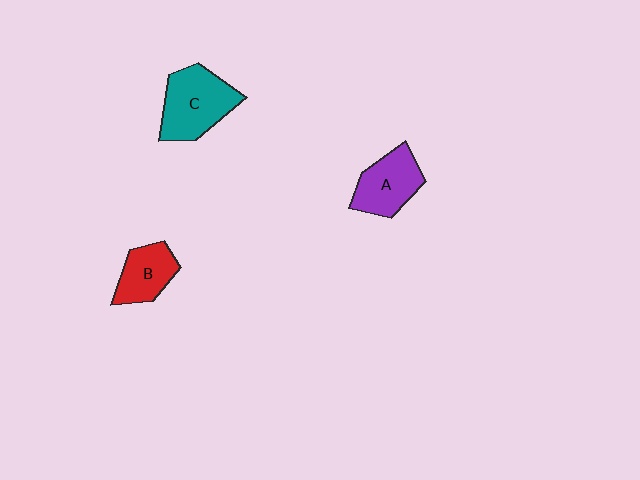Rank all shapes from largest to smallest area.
From largest to smallest: C (teal), A (purple), B (red).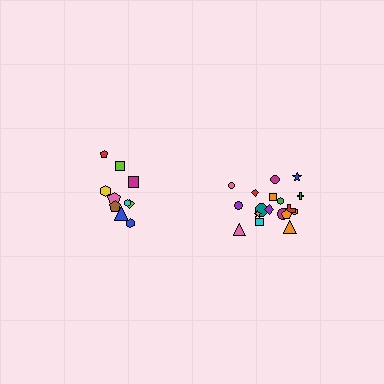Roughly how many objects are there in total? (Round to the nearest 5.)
Roughly 30 objects in total.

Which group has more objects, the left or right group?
The right group.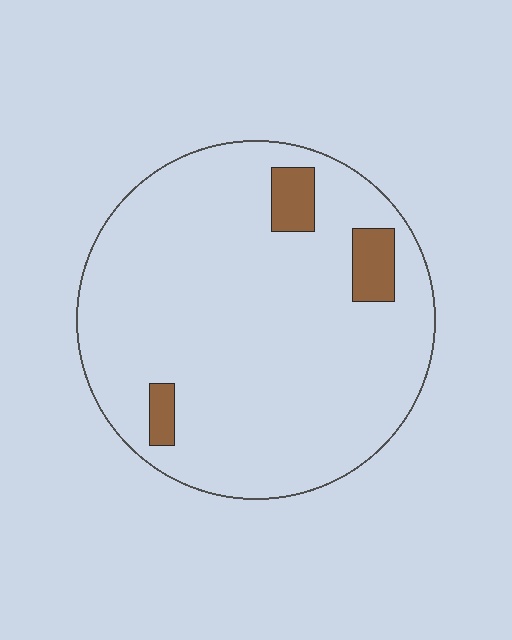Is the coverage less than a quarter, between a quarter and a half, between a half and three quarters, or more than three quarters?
Less than a quarter.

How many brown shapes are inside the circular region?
3.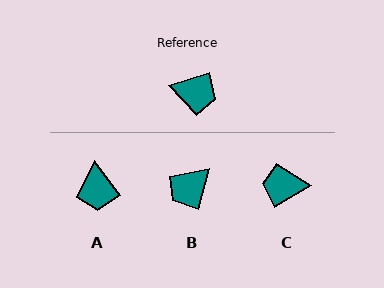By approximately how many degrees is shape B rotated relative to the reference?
Approximately 121 degrees clockwise.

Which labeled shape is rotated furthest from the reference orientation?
C, about 165 degrees away.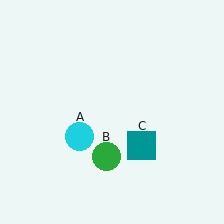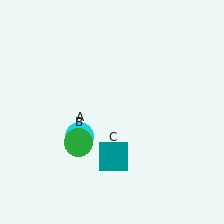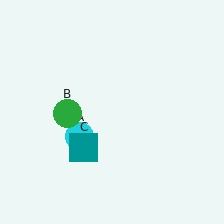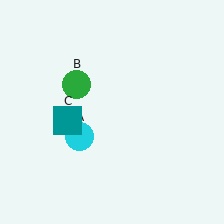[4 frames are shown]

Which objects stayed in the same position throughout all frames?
Cyan circle (object A) remained stationary.